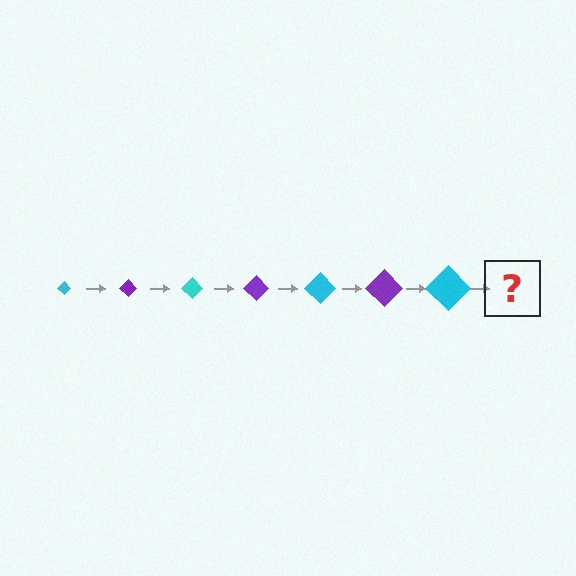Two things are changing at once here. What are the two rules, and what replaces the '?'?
The two rules are that the diamond grows larger each step and the color cycles through cyan and purple. The '?' should be a purple diamond, larger than the previous one.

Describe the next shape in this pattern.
It should be a purple diamond, larger than the previous one.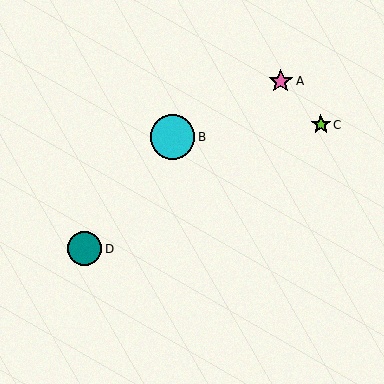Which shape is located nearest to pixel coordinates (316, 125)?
The lime star (labeled C) at (321, 125) is nearest to that location.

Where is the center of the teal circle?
The center of the teal circle is at (85, 249).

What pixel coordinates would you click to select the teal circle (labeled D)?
Click at (85, 249) to select the teal circle D.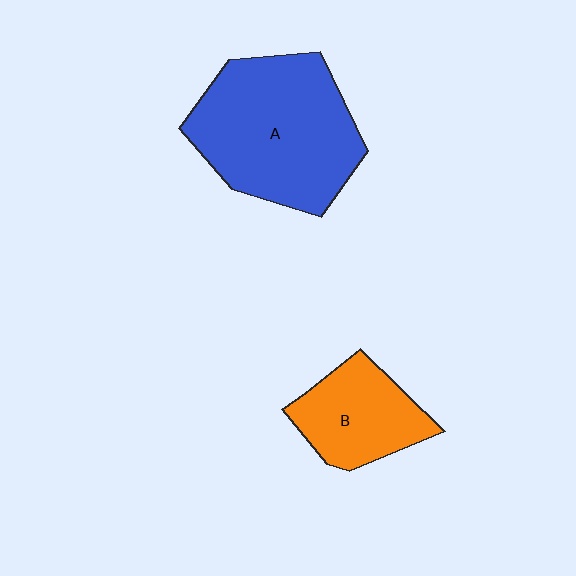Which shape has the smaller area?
Shape B (orange).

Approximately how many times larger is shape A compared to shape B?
Approximately 1.9 times.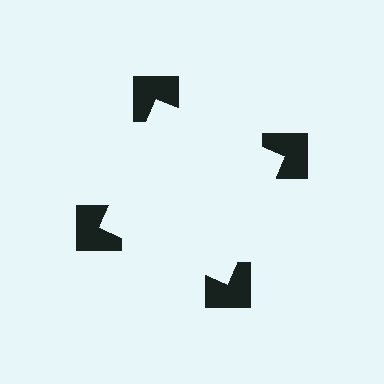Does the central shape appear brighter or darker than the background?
It typically appears slightly brighter than the background, even though no actual brightness change is drawn.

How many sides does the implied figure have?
4 sides.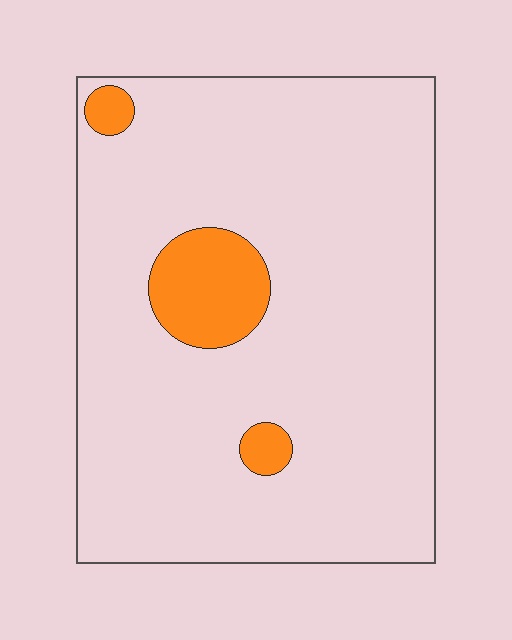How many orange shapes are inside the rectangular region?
3.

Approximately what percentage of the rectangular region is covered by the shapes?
Approximately 10%.